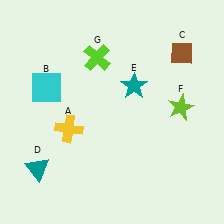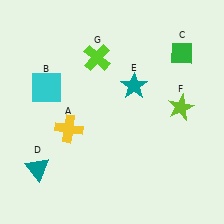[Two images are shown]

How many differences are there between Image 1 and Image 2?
There is 1 difference between the two images.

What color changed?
The diamond (C) changed from brown in Image 1 to green in Image 2.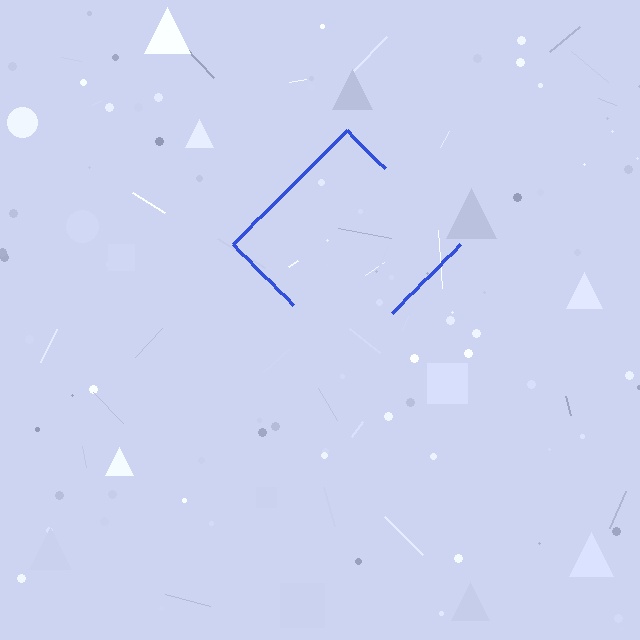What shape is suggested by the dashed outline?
The dashed outline suggests a diamond.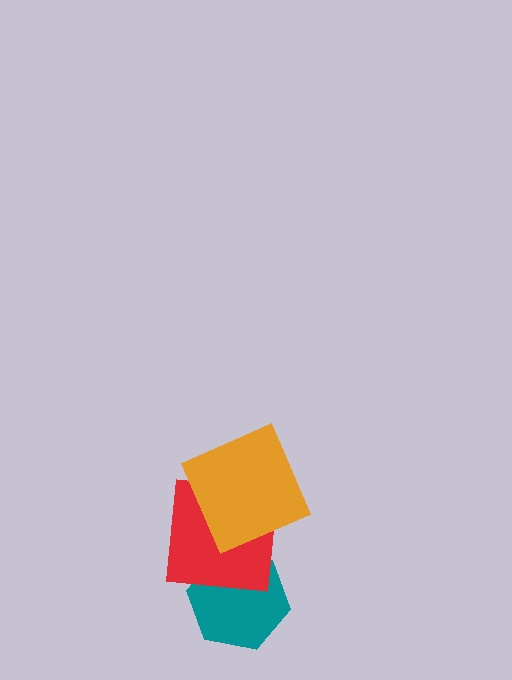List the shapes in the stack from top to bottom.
From top to bottom: the orange square, the red square, the teal hexagon.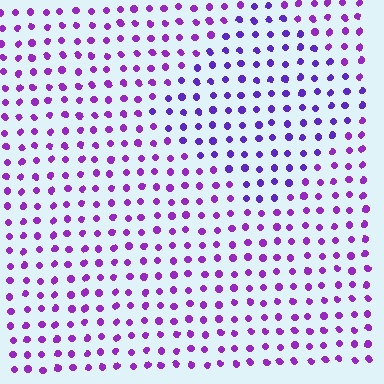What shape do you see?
I see a diamond.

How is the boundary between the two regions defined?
The boundary is defined purely by a slight shift in hue (about 23 degrees). Spacing, size, and orientation are identical on both sides.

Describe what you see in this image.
The image is filled with small purple elements in a uniform arrangement. A diamond-shaped region is visible where the elements are tinted to a slightly different hue, forming a subtle color boundary.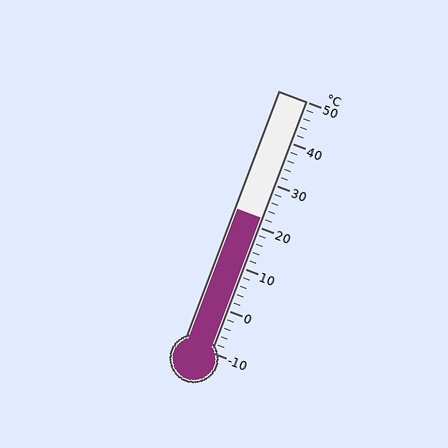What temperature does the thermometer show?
The thermometer shows approximately 22°C.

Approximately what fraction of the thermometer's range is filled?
The thermometer is filled to approximately 55% of its range.